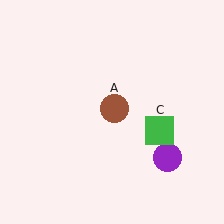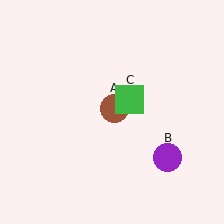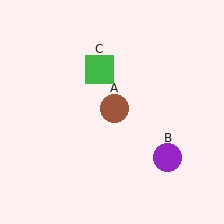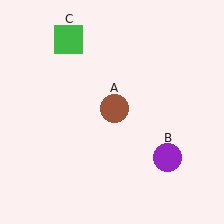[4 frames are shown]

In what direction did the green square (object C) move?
The green square (object C) moved up and to the left.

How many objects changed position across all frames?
1 object changed position: green square (object C).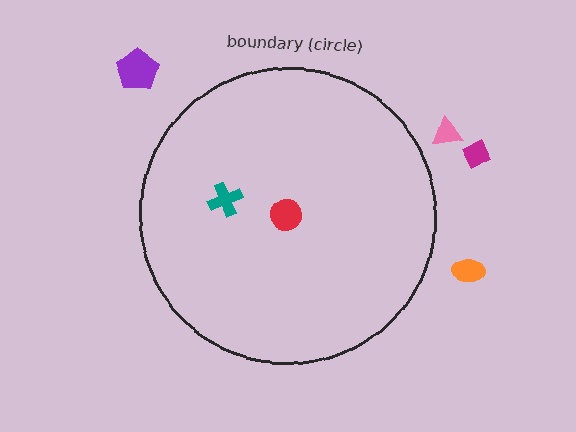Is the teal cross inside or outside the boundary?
Inside.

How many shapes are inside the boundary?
2 inside, 4 outside.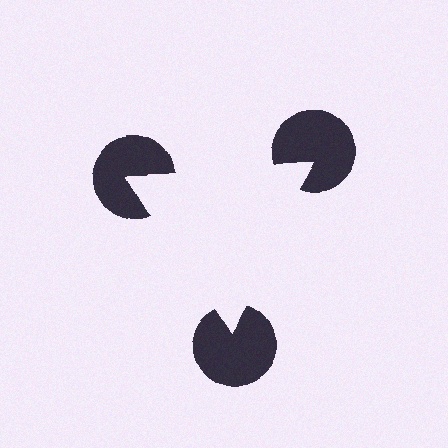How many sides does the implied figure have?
3 sides.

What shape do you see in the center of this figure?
An illusory triangle — its edges are inferred from the aligned wedge cuts in the pac-man discs, not physically drawn.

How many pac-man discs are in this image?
There are 3 — one at each vertex of the illusory triangle.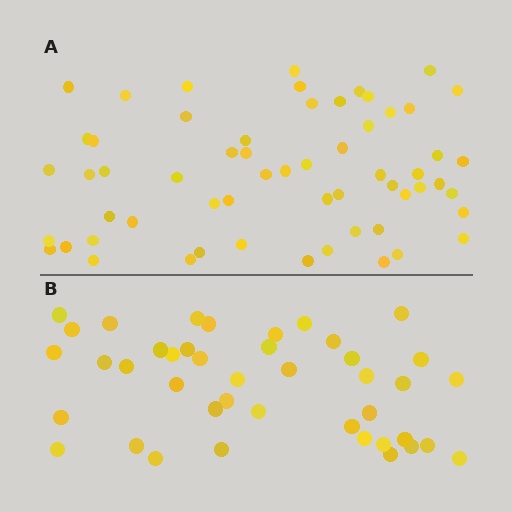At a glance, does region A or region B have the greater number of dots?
Region A (the top region) has more dots.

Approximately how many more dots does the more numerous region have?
Region A has approximately 15 more dots than region B.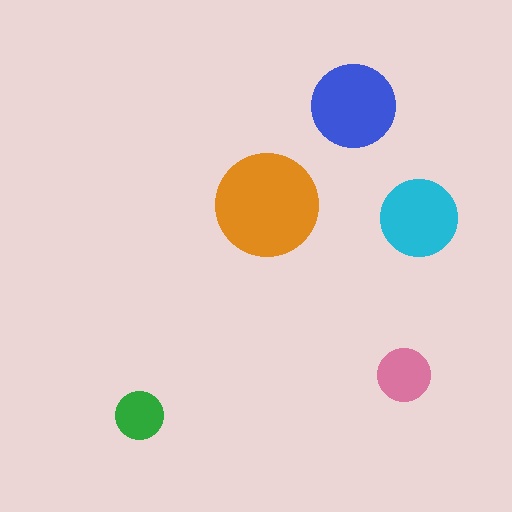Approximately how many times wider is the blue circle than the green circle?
About 1.5 times wider.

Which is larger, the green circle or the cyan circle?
The cyan one.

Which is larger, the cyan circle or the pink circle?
The cyan one.